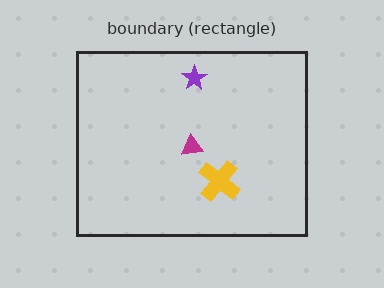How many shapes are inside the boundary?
3 inside, 0 outside.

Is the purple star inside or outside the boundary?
Inside.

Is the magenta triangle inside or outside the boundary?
Inside.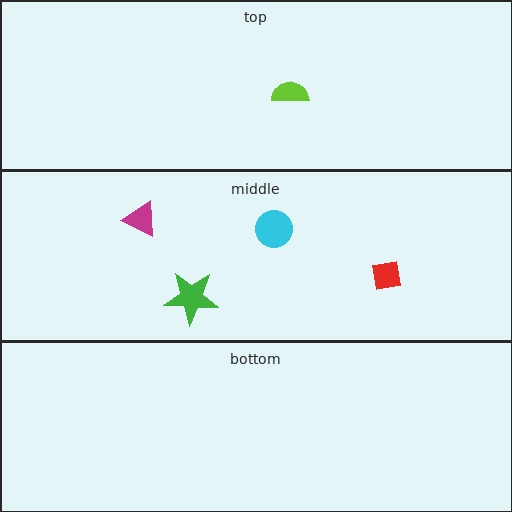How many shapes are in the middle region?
4.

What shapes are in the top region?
The lime semicircle.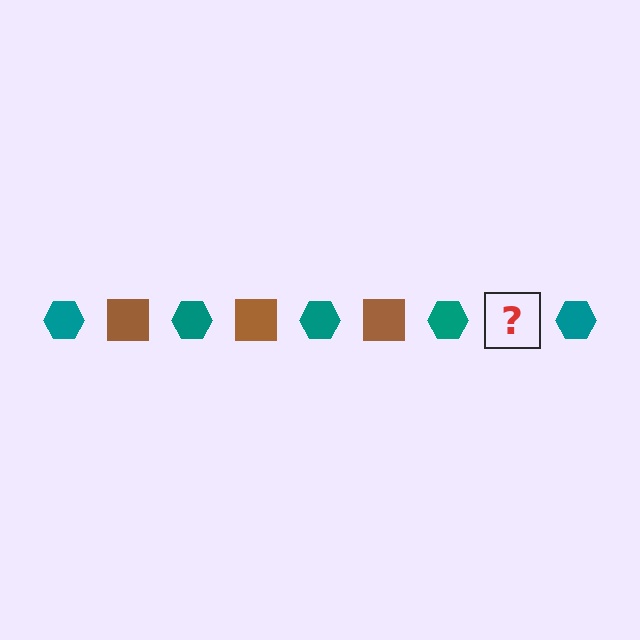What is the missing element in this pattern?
The missing element is a brown square.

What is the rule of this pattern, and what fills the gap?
The rule is that the pattern alternates between teal hexagon and brown square. The gap should be filled with a brown square.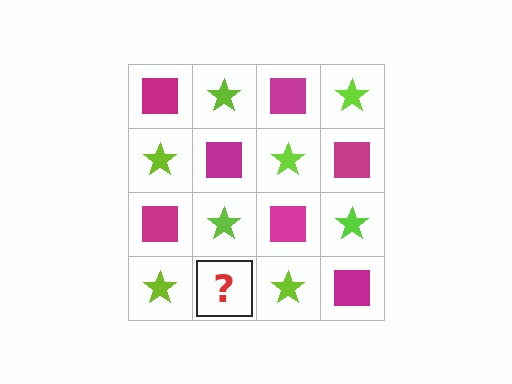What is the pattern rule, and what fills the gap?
The rule is that it alternates magenta square and lime star in a checkerboard pattern. The gap should be filled with a magenta square.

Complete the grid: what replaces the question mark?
The question mark should be replaced with a magenta square.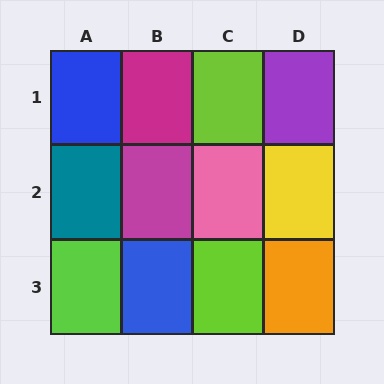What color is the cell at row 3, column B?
Blue.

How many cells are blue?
2 cells are blue.